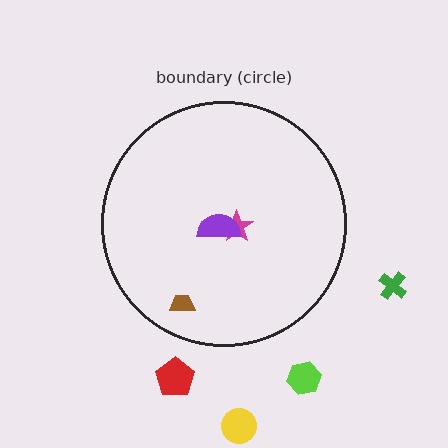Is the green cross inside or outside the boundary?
Outside.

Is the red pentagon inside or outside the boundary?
Outside.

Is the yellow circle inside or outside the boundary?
Outside.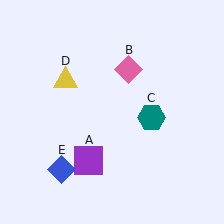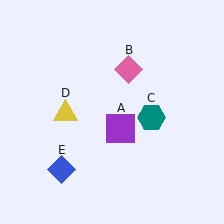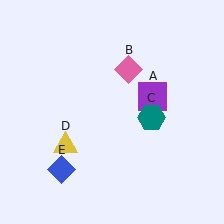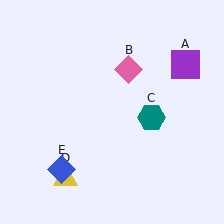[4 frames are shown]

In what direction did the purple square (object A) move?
The purple square (object A) moved up and to the right.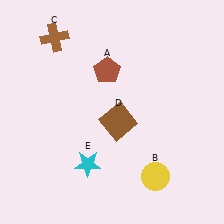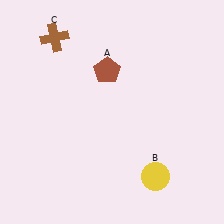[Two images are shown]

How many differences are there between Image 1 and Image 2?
There are 2 differences between the two images.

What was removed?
The cyan star (E), the brown square (D) were removed in Image 2.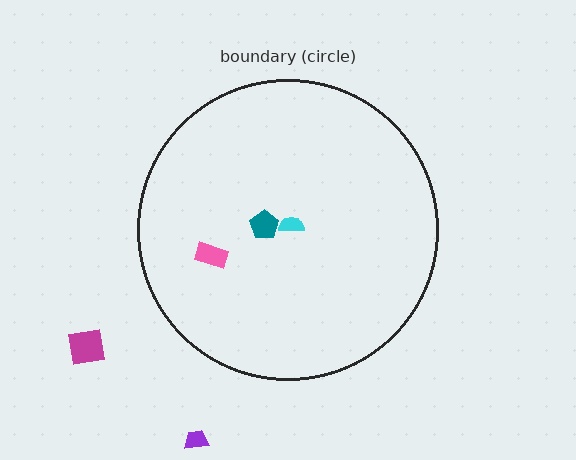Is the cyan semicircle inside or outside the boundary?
Inside.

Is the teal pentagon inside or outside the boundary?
Inside.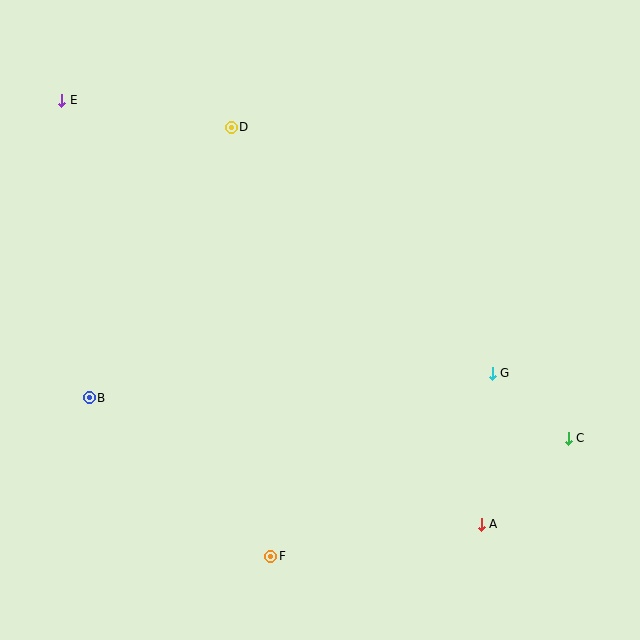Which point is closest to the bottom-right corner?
Point A is closest to the bottom-right corner.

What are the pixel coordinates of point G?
Point G is at (492, 373).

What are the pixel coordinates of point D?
Point D is at (231, 127).